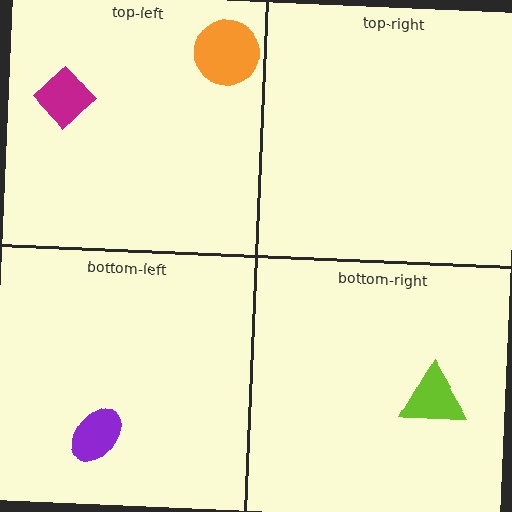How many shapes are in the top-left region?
2.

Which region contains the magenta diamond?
The top-left region.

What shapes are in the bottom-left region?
The purple ellipse.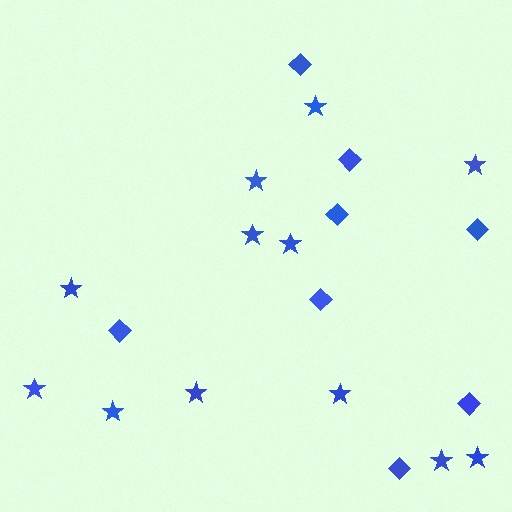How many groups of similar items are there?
There are 2 groups: one group of stars (12) and one group of diamonds (8).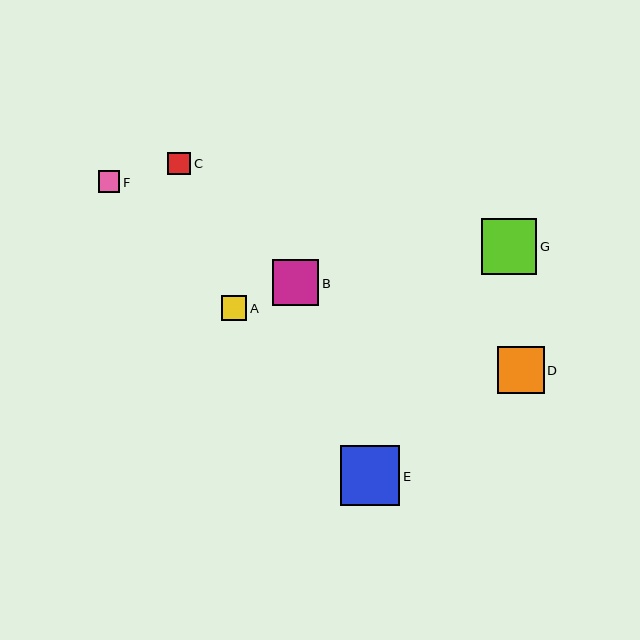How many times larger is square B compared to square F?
Square B is approximately 2.2 times the size of square F.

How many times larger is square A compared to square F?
Square A is approximately 1.2 times the size of square F.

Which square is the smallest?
Square F is the smallest with a size of approximately 21 pixels.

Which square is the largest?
Square E is the largest with a size of approximately 59 pixels.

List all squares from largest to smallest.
From largest to smallest: E, G, D, B, A, C, F.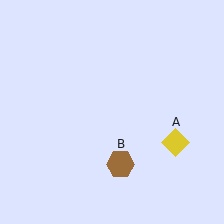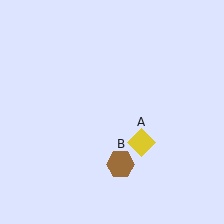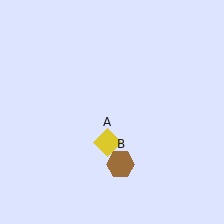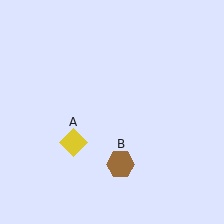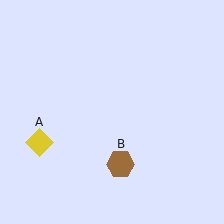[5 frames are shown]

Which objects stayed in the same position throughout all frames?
Brown hexagon (object B) remained stationary.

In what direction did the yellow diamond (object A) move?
The yellow diamond (object A) moved left.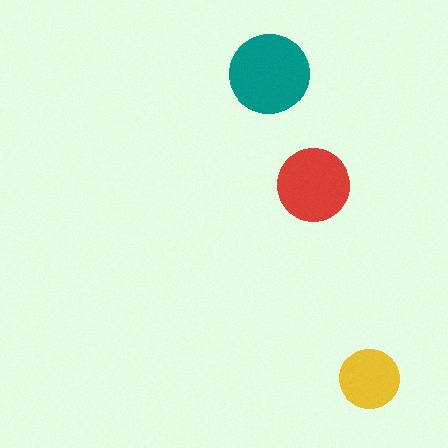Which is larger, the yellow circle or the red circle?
The red one.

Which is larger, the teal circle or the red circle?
The teal one.